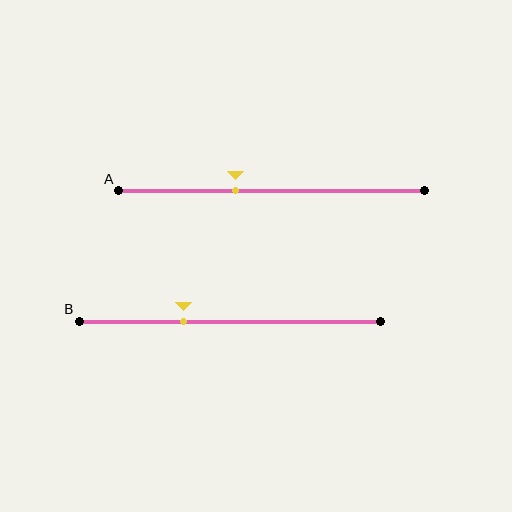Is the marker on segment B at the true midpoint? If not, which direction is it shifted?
No, the marker on segment B is shifted to the left by about 15% of the segment length.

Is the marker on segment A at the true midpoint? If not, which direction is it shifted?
No, the marker on segment A is shifted to the left by about 12% of the segment length.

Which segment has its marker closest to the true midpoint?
Segment A has its marker closest to the true midpoint.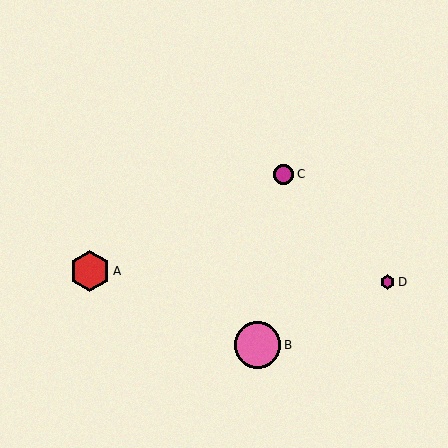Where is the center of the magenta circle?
The center of the magenta circle is at (284, 174).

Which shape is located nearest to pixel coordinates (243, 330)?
The pink circle (labeled B) at (257, 345) is nearest to that location.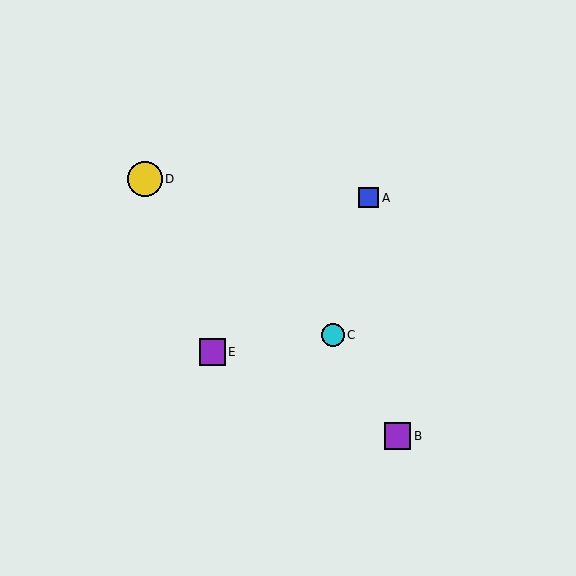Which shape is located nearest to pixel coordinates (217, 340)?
The purple square (labeled E) at (212, 352) is nearest to that location.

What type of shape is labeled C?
Shape C is a cyan circle.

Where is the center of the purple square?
The center of the purple square is at (212, 352).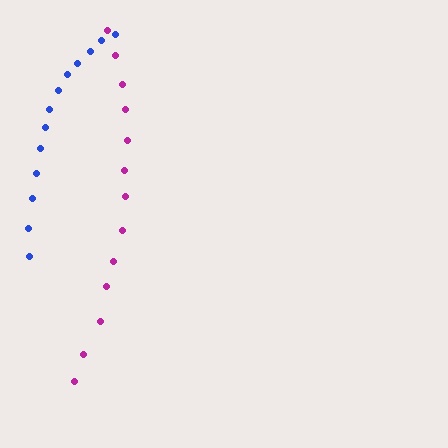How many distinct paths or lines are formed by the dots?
There are 2 distinct paths.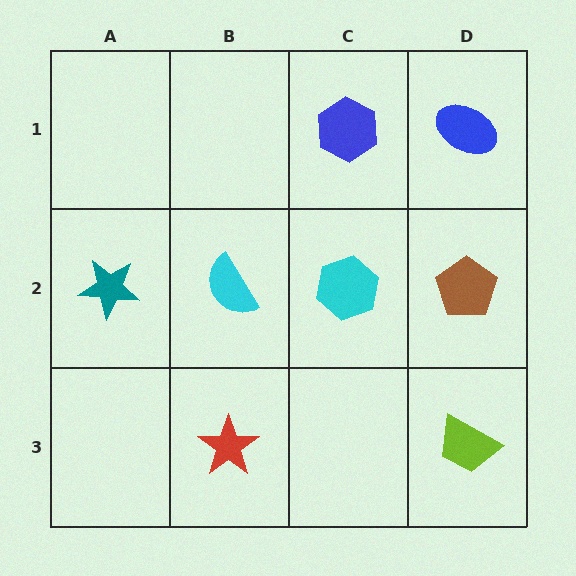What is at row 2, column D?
A brown pentagon.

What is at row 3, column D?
A lime trapezoid.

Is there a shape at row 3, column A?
No, that cell is empty.